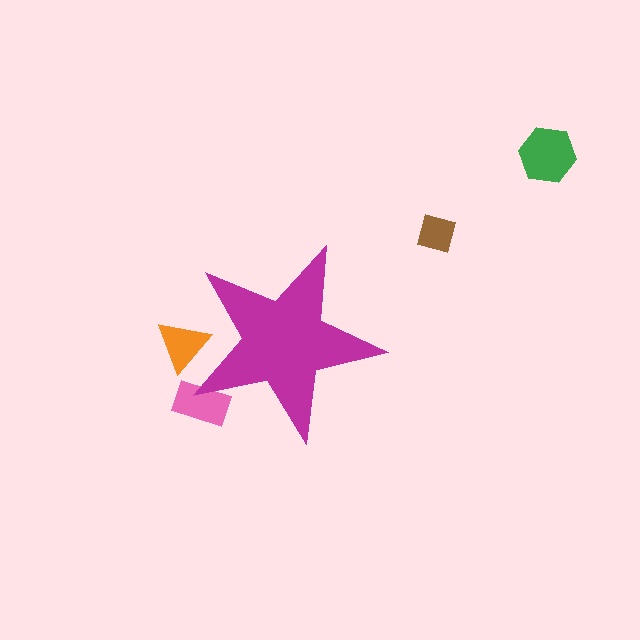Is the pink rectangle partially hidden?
Yes, the pink rectangle is partially hidden behind the magenta star.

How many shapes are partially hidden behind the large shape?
2 shapes are partially hidden.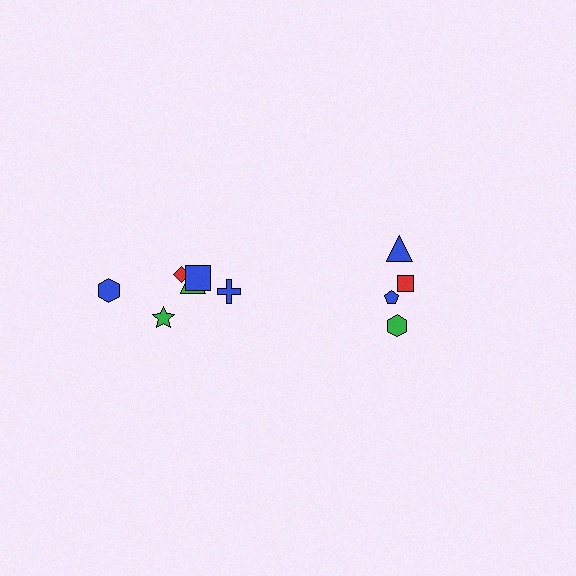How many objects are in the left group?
There are 6 objects.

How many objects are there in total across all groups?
There are 10 objects.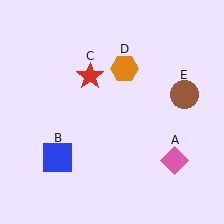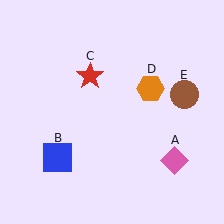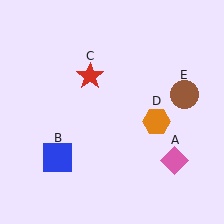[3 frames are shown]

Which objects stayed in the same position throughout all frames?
Pink diamond (object A) and blue square (object B) and red star (object C) and brown circle (object E) remained stationary.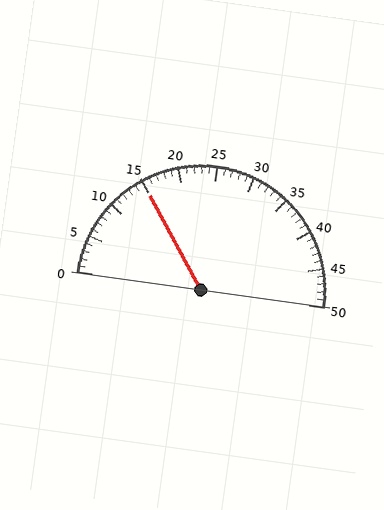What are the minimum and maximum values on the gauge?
The gauge ranges from 0 to 50.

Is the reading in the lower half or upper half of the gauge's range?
The reading is in the lower half of the range (0 to 50).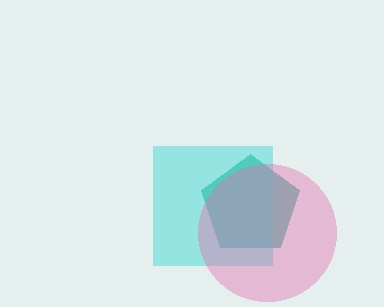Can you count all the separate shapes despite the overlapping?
Yes, there are 3 separate shapes.